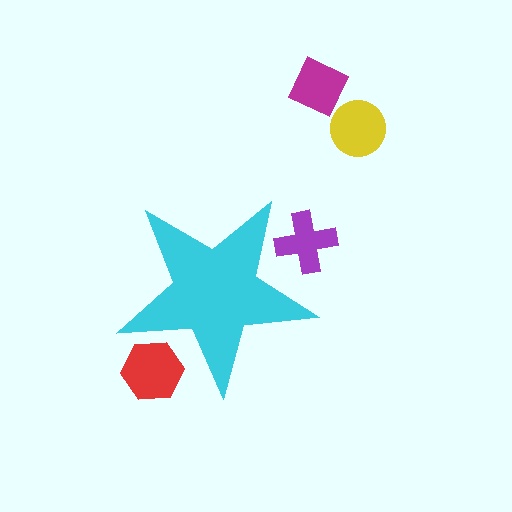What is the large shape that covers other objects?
A cyan star.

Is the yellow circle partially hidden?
No, the yellow circle is fully visible.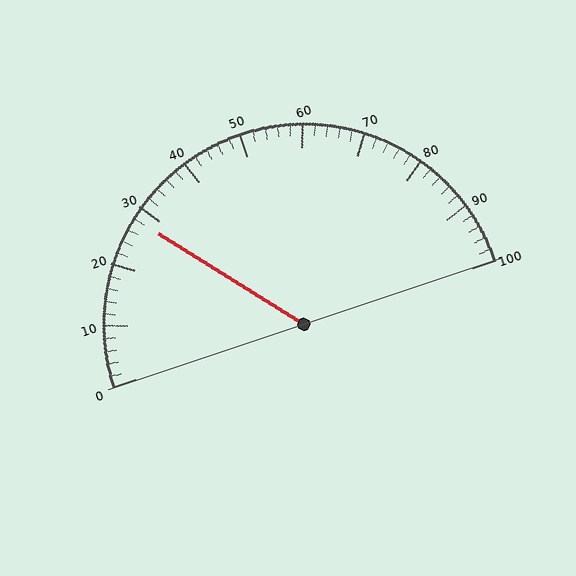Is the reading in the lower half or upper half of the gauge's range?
The reading is in the lower half of the range (0 to 100).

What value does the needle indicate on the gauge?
The needle indicates approximately 28.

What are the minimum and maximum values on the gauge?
The gauge ranges from 0 to 100.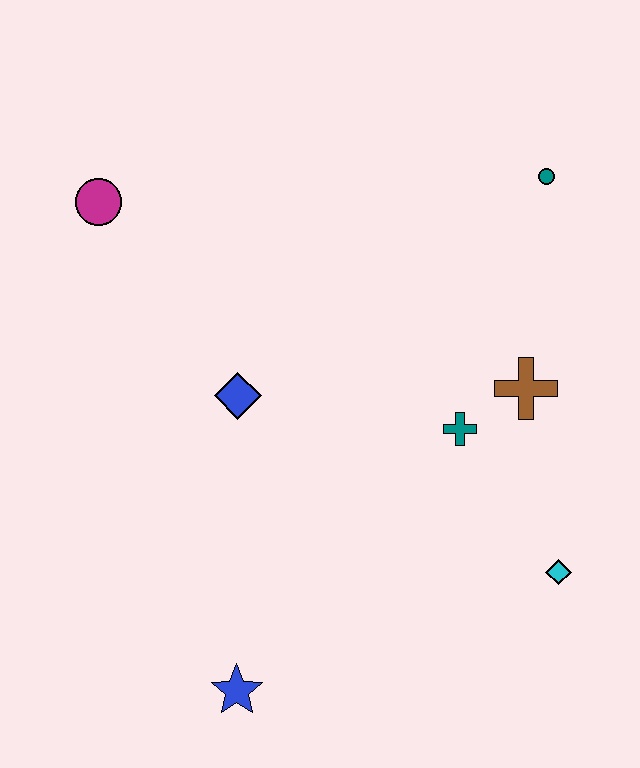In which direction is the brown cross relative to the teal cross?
The brown cross is to the right of the teal cross.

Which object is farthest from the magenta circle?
The cyan diamond is farthest from the magenta circle.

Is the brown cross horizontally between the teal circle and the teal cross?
Yes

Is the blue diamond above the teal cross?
Yes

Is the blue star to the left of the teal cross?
Yes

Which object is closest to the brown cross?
The teal cross is closest to the brown cross.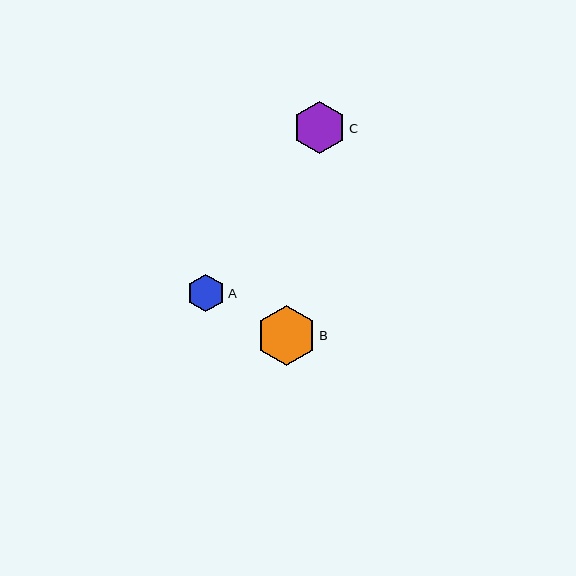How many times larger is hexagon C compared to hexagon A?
Hexagon C is approximately 1.4 times the size of hexagon A.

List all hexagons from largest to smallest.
From largest to smallest: B, C, A.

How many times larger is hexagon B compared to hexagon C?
Hexagon B is approximately 1.1 times the size of hexagon C.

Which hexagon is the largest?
Hexagon B is the largest with a size of approximately 60 pixels.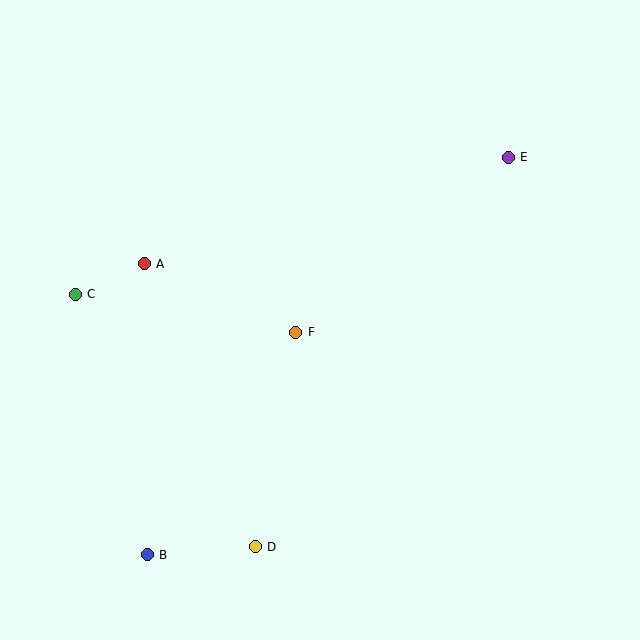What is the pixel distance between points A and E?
The distance between A and E is 379 pixels.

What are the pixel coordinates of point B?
Point B is at (147, 555).